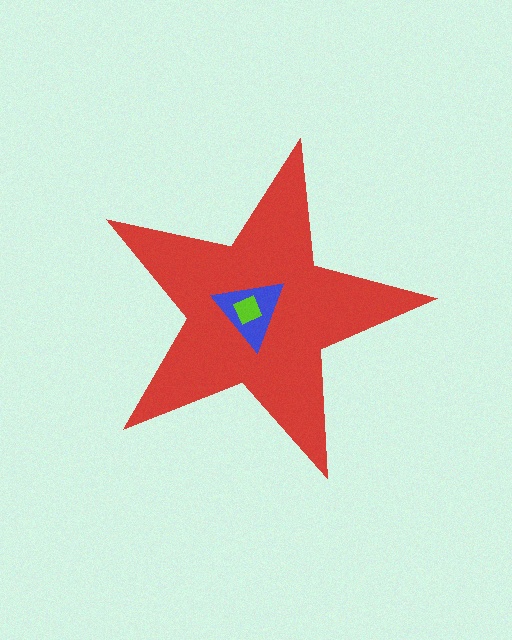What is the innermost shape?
The lime diamond.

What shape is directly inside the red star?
The blue triangle.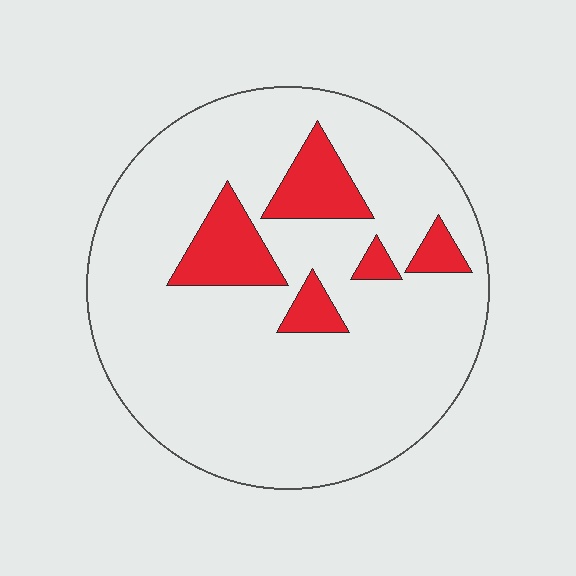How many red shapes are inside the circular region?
5.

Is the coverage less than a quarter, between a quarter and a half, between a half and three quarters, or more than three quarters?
Less than a quarter.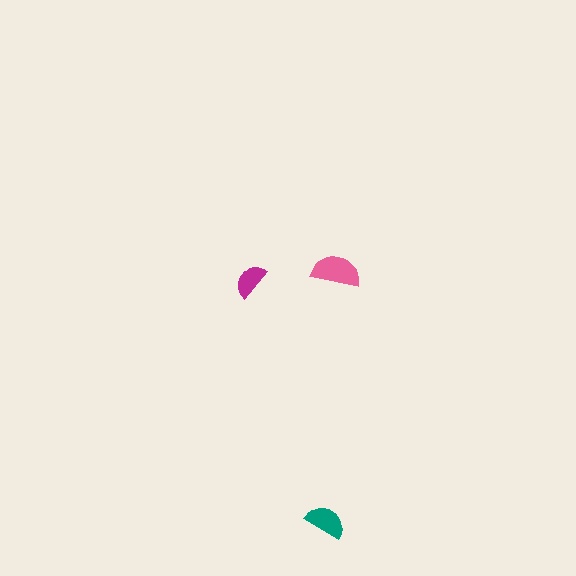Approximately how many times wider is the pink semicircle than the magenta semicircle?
About 1.5 times wider.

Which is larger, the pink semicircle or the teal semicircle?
The pink one.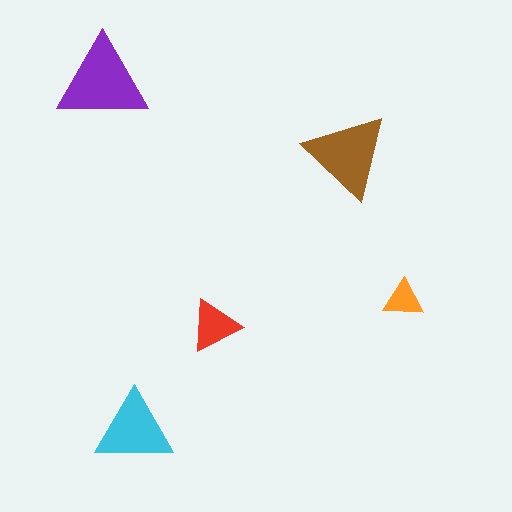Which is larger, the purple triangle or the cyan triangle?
The purple one.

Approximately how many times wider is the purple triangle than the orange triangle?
About 2.5 times wider.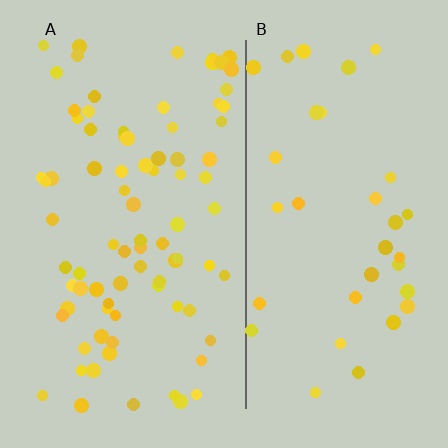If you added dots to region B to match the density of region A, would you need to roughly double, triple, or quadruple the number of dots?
Approximately double.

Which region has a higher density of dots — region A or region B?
A (the left).